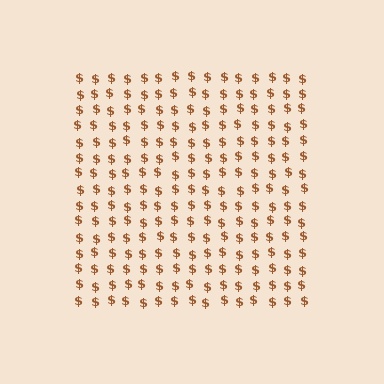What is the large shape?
The large shape is a square.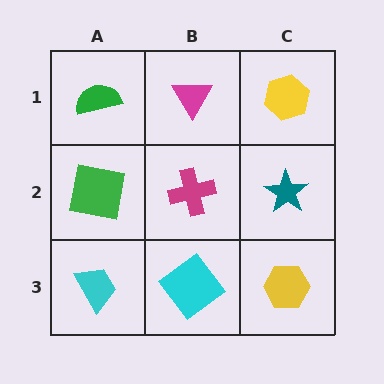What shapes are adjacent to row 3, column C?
A teal star (row 2, column C), a cyan diamond (row 3, column B).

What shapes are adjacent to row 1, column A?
A green square (row 2, column A), a magenta triangle (row 1, column B).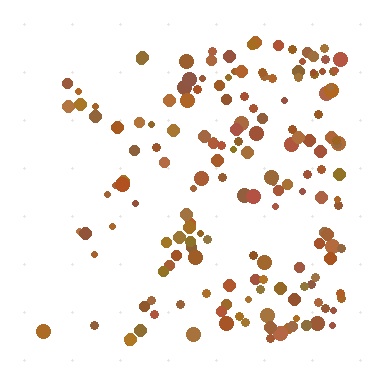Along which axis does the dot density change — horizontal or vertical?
Horizontal.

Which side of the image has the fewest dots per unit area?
The left.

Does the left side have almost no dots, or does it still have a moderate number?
Still a moderate number, just noticeably fewer than the right.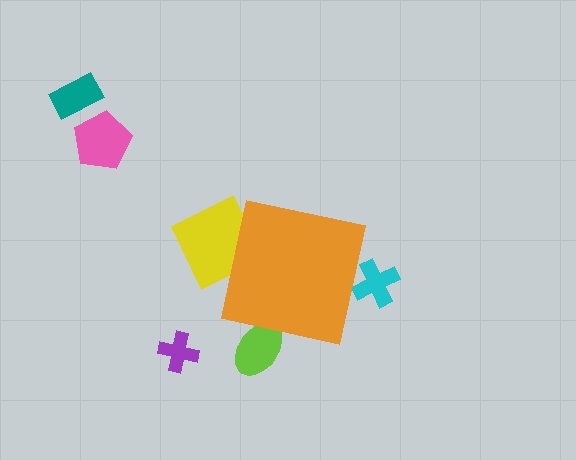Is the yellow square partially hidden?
Yes, the yellow square is partially hidden behind the orange square.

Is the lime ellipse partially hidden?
Yes, the lime ellipse is partially hidden behind the orange square.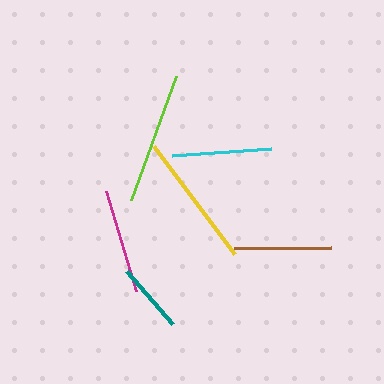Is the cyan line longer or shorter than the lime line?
The lime line is longer than the cyan line.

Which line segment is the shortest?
The teal line is the shortest at approximately 71 pixels.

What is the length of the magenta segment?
The magenta segment is approximately 104 pixels long.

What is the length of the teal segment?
The teal segment is approximately 71 pixels long.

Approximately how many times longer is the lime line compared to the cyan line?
The lime line is approximately 1.3 times the length of the cyan line.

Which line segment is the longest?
The yellow line is the longest at approximately 134 pixels.